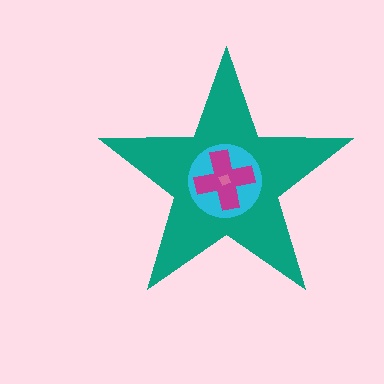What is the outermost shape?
The teal star.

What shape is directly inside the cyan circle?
The magenta cross.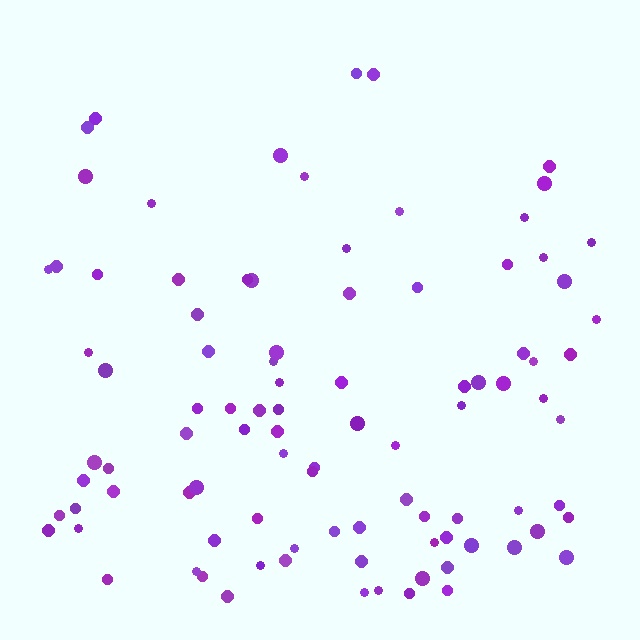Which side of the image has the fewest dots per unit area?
The top.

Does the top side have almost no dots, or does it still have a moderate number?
Still a moderate number, just noticeably fewer than the bottom.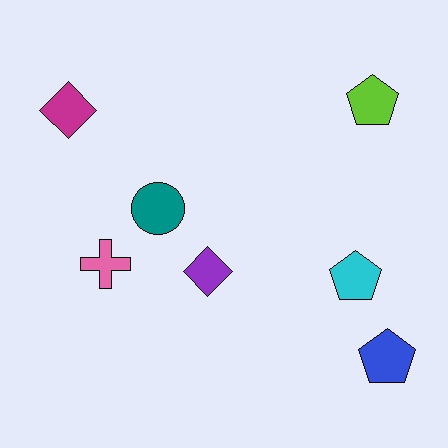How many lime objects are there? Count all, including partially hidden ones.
There is 1 lime object.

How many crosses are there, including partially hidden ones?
There is 1 cross.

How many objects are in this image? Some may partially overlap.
There are 7 objects.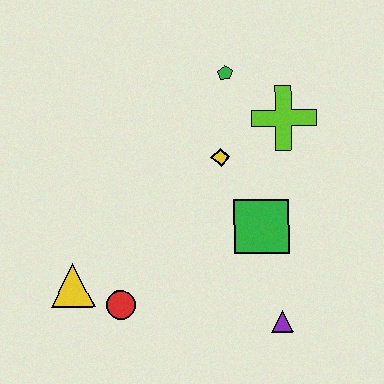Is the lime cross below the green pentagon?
Yes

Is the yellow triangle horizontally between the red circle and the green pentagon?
No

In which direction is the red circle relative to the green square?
The red circle is to the left of the green square.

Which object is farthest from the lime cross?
The yellow triangle is farthest from the lime cross.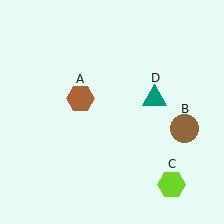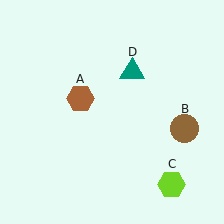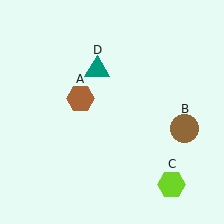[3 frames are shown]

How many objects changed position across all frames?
1 object changed position: teal triangle (object D).